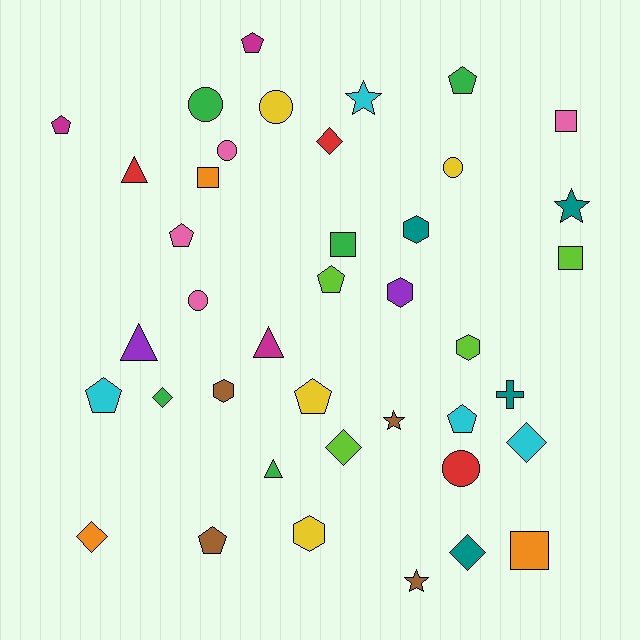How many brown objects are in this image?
There are 4 brown objects.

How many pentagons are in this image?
There are 9 pentagons.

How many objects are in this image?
There are 40 objects.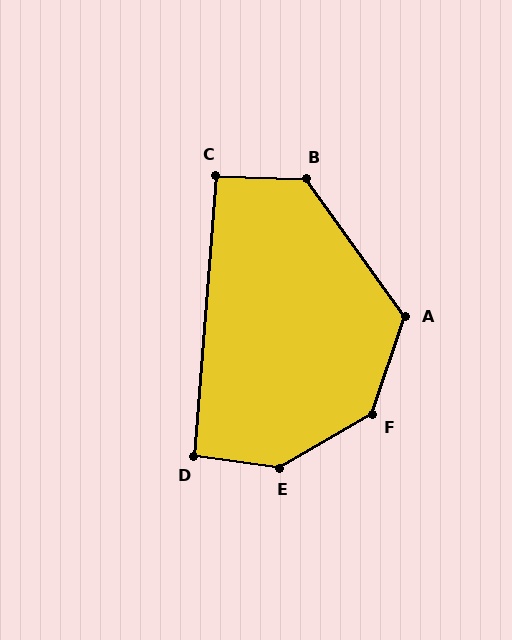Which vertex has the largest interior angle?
E, at approximately 142 degrees.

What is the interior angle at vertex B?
Approximately 128 degrees (obtuse).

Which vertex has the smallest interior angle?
C, at approximately 92 degrees.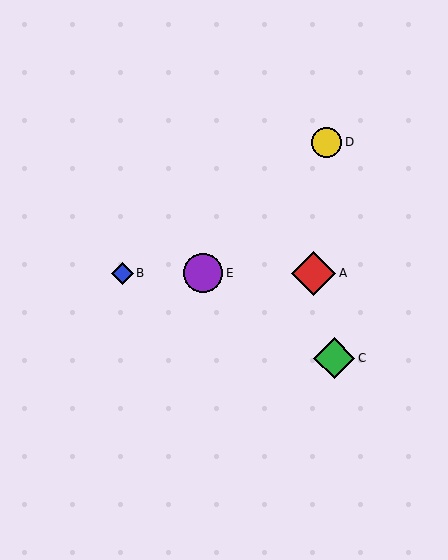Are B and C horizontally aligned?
No, B is at y≈273 and C is at y≈358.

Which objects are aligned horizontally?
Objects A, B, E are aligned horizontally.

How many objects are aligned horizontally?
3 objects (A, B, E) are aligned horizontally.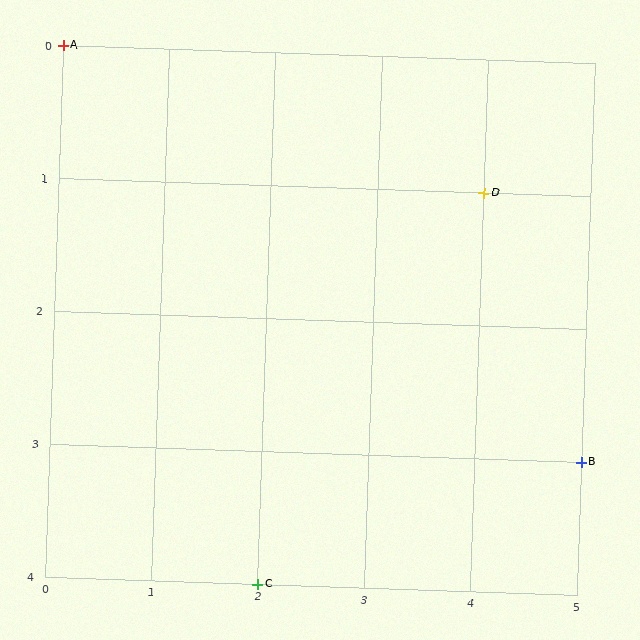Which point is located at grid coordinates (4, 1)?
Point D is at (4, 1).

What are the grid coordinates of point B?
Point B is at grid coordinates (5, 3).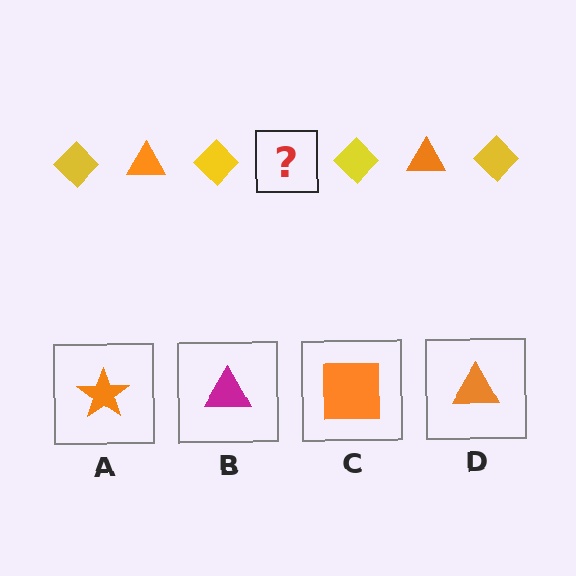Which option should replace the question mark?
Option D.